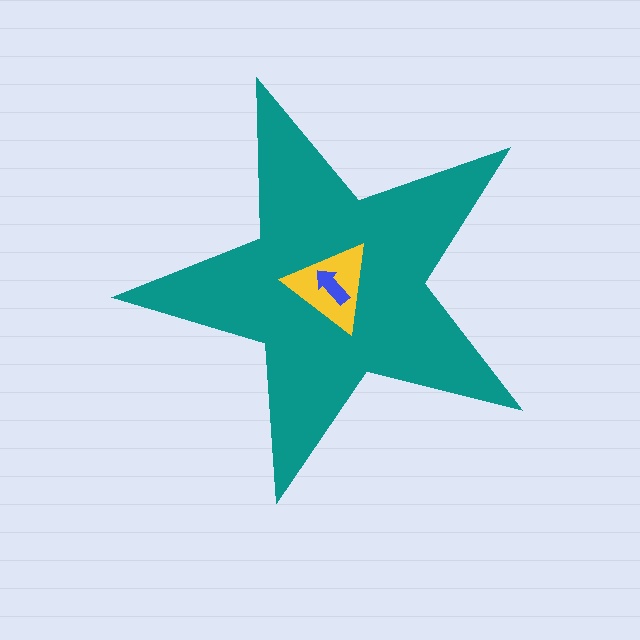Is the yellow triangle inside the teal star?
Yes.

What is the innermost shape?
The blue arrow.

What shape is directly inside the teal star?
The yellow triangle.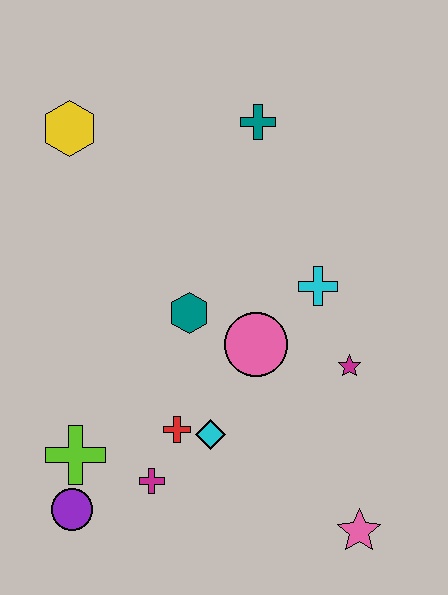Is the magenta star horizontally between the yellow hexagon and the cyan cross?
No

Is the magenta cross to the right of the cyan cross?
No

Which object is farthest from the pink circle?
The yellow hexagon is farthest from the pink circle.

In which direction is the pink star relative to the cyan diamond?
The pink star is to the right of the cyan diamond.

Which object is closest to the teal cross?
The cyan cross is closest to the teal cross.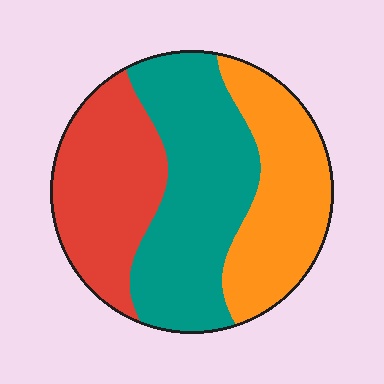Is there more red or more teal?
Teal.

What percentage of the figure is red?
Red takes up about one third (1/3) of the figure.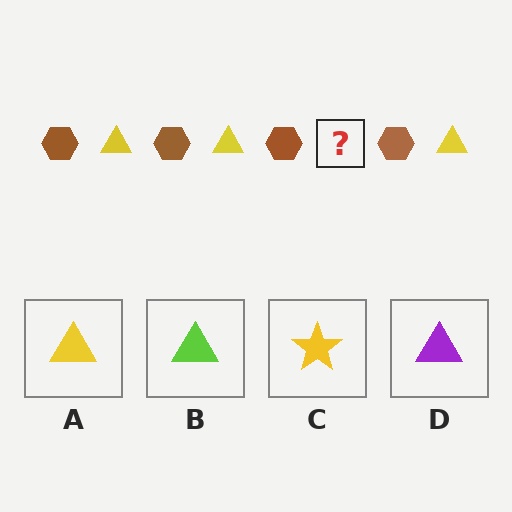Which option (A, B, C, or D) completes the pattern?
A.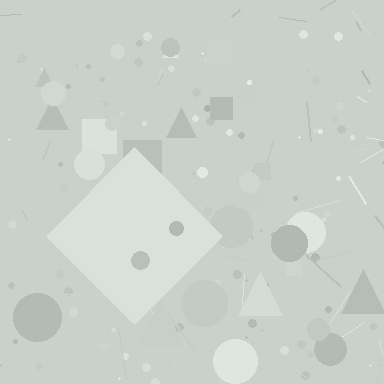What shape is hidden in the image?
A diamond is hidden in the image.